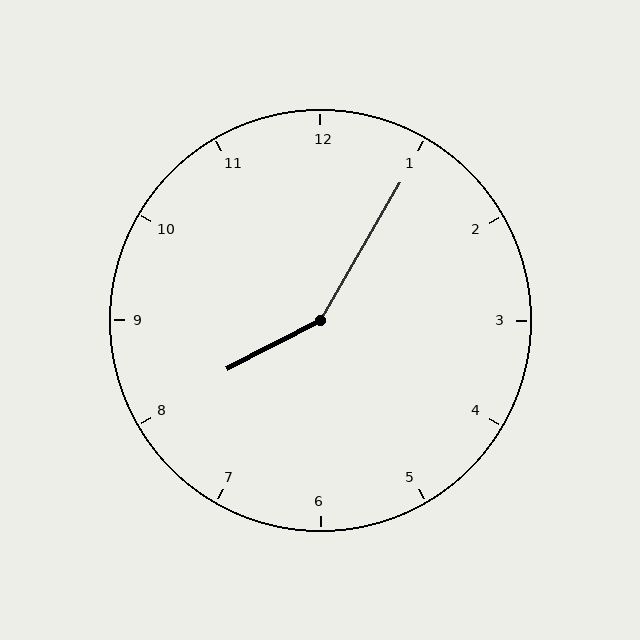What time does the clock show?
8:05.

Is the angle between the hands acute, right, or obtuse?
It is obtuse.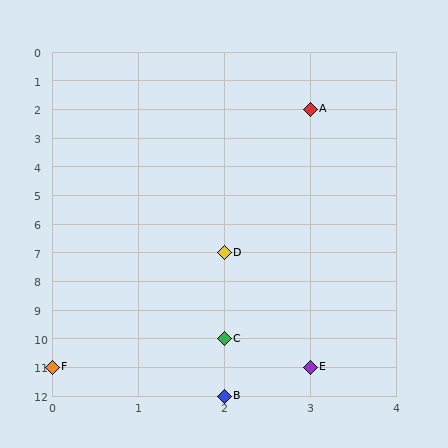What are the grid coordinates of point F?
Point F is at grid coordinates (0, 11).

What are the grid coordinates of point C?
Point C is at grid coordinates (2, 10).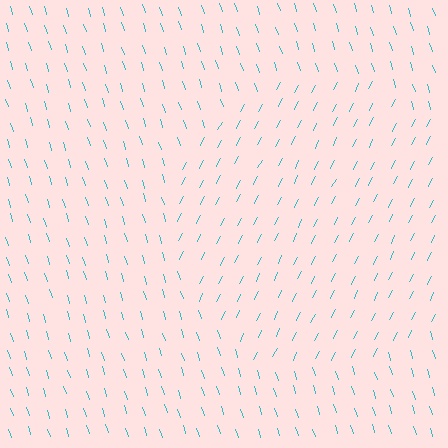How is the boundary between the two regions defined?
The boundary is defined purely by a change in line orientation (approximately 45 degrees difference). All lines are the same color and thickness.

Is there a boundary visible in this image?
Yes, there is a texture boundary formed by a change in line orientation.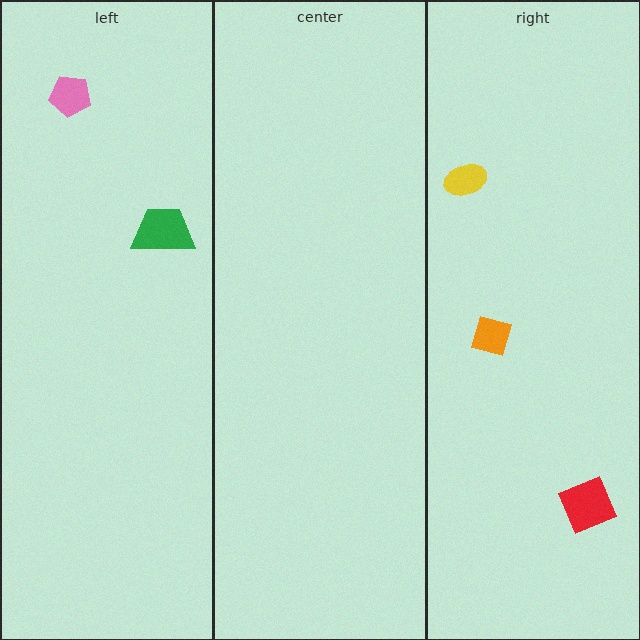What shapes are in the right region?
The yellow ellipse, the orange diamond, the red square.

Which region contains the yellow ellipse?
The right region.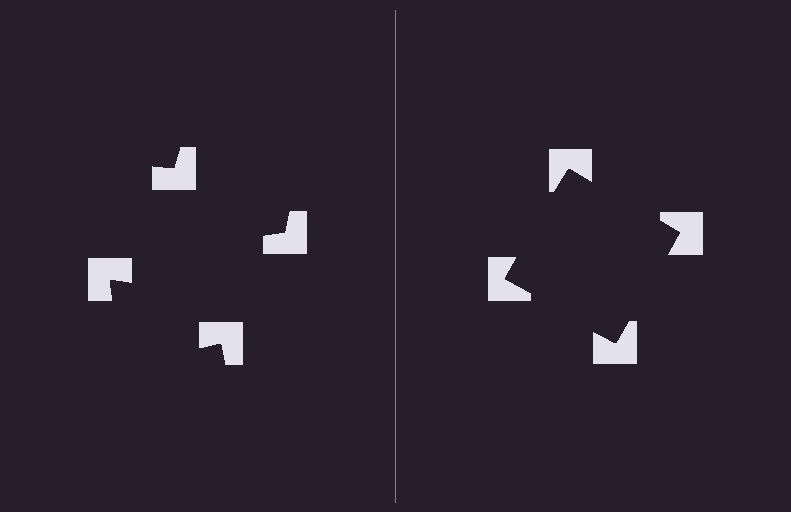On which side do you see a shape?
An illusory square appears on the right side. On the left side the wedge cuts are rotated, so no coherent shape forms.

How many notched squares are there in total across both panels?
8 — 4 on each side.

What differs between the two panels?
The notched squares are positioned identically on both sides; only the wedge orientations differ. On the right they align to a square; on the left they are misaligned.